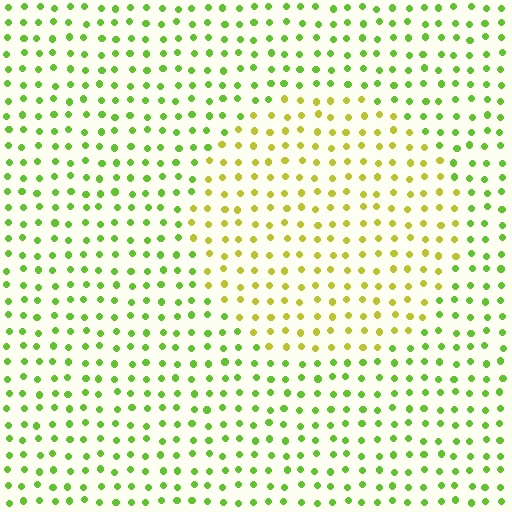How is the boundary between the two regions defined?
The boundary is defined purely by a slight shift in hue (about 37 degrees). Spacing, size, and orientation are identical on both sides.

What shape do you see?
I see a circle.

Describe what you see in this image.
The image is filled with small lime elements in a uniform arrangement. A circle-shaped region is visible where the elements are tinted to a slightly different hue, forming a subtle color boundary.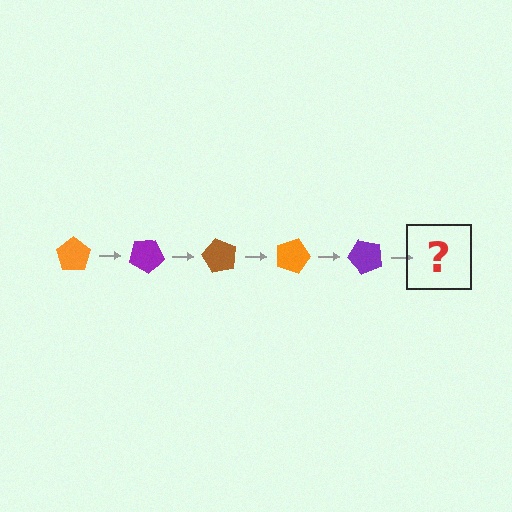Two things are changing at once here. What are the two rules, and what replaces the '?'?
The two rules are that it rotates 30 degrees each step and the color cycles through orange, purple, and brown. The '?' should be a brown pentagon, rotated 150 degrees from the start.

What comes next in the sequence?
The next element should be a brown pentagon, rotated 150 degrees from the start.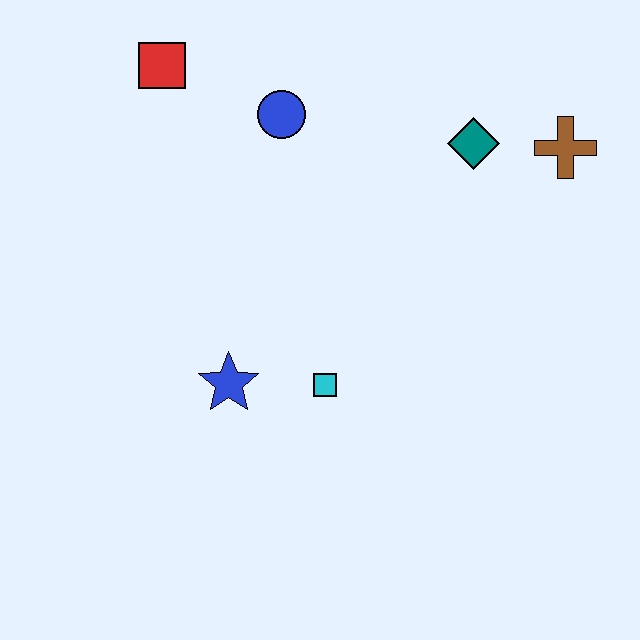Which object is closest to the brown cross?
The teal diamond is closest to the brown cross.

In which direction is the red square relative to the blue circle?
The red square is to the left of the blue circle.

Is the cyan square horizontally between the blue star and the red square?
No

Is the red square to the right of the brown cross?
No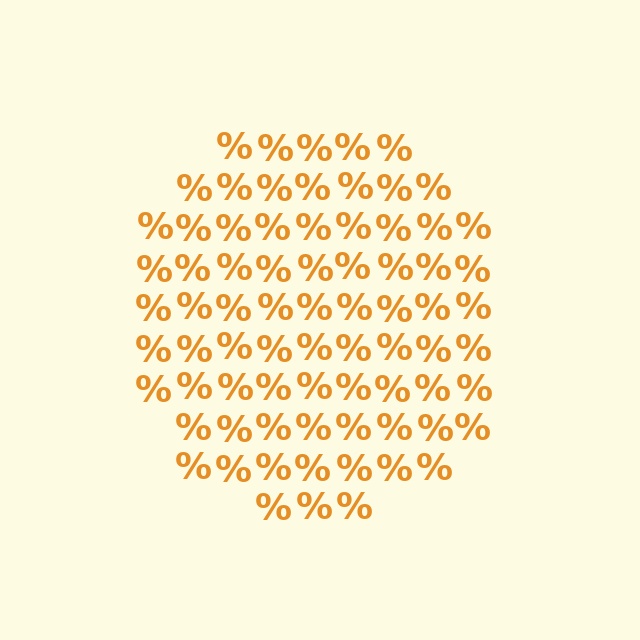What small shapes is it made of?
It is made of small percent signs.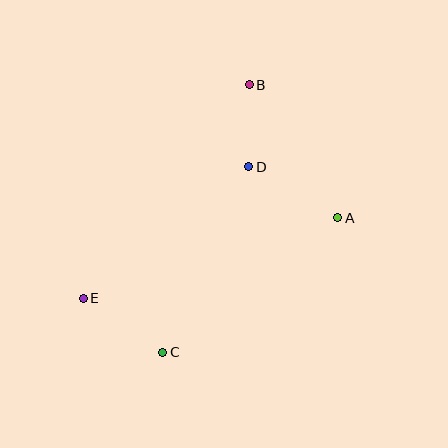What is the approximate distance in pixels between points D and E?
The distance between D and E is approximately 211 pixels.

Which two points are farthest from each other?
Points B and C are farthest from each other.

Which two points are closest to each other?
Points B and D are closest to each other.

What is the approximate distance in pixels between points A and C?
The distance between A and C is approximately 221 pixels.